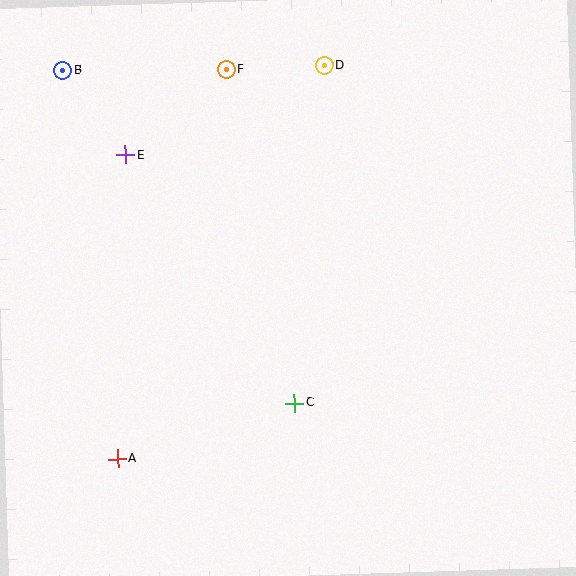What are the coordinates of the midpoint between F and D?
The midpoint between F and D is at (275, 68).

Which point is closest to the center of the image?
Point C at (294, 403) is closest to the center.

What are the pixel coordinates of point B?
Point B is at (63, 70).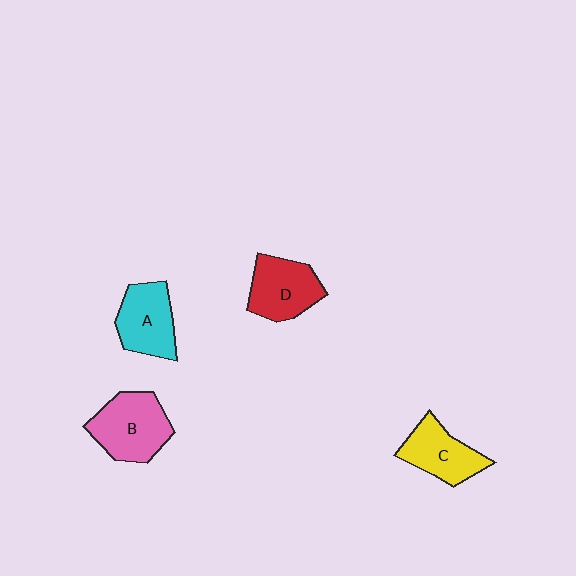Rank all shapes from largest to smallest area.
From largest to smallest: B (pink), D (red), A (cyan), C (yellow).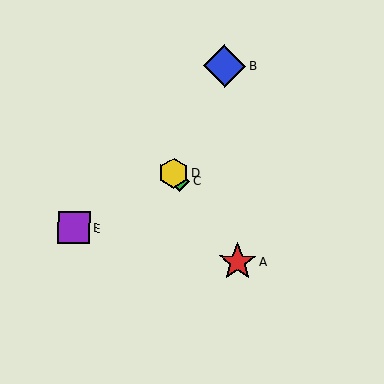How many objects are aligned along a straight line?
3 objects (A, C, D) are aligned along a straight line.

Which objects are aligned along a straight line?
Objects A, C, D are aligned along a straight line.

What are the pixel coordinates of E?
Object E is at (74, 228).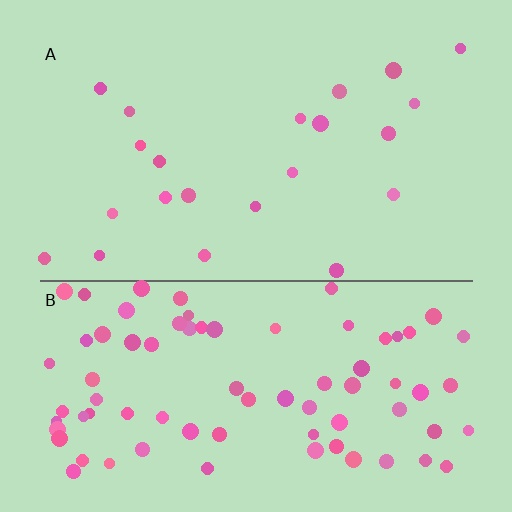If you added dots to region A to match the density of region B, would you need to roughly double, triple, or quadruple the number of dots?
Approximately quadruple.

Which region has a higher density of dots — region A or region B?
B (the bottom).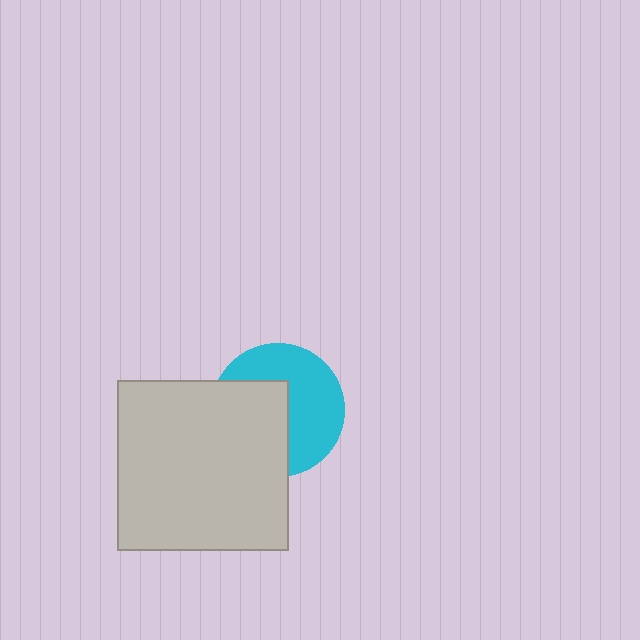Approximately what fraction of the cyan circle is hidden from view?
Roughly 47% of the cyan circle is hidden behind the light gray square.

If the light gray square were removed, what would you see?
You would see the complete cyan circle.